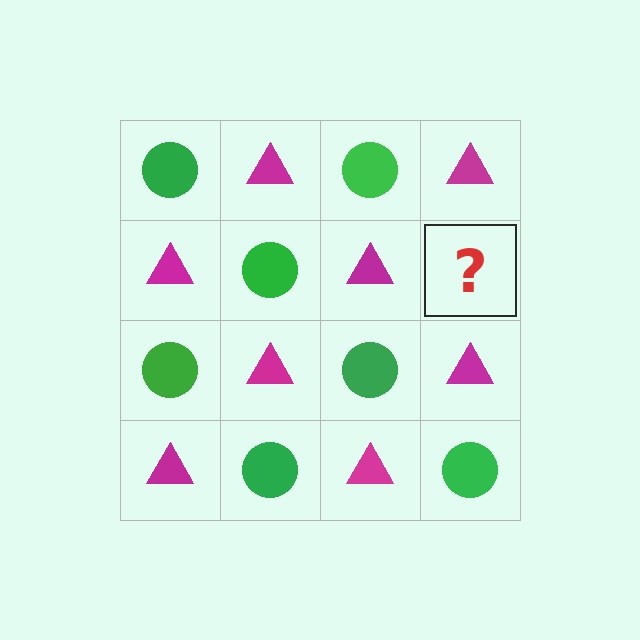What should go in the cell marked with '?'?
The missing cell should contain a green circle.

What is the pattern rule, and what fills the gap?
The rule is that it alternates green circle and magenta triangle in a checkerboard pattern. The gap should be filled with a green circle.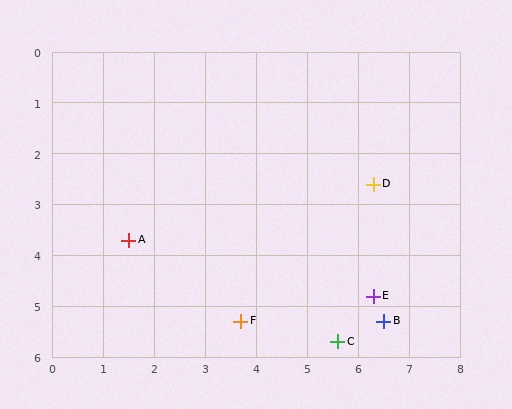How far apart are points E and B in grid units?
Points E and B are about 0.5 grid units apart.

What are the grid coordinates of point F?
Point F is at approximately (3.7, 5.3).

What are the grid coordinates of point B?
Point B is at approximately (6.5, 5.3).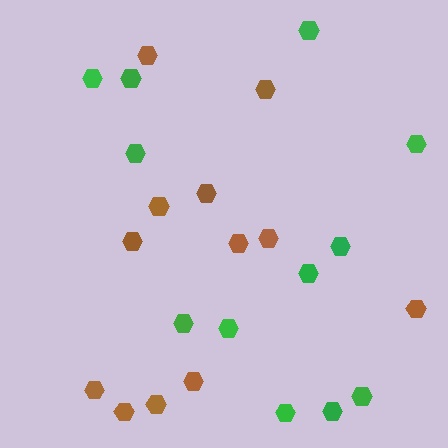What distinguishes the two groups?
There are 2 groups: one group of brown hexagons (12) and one group of green hexagons (12).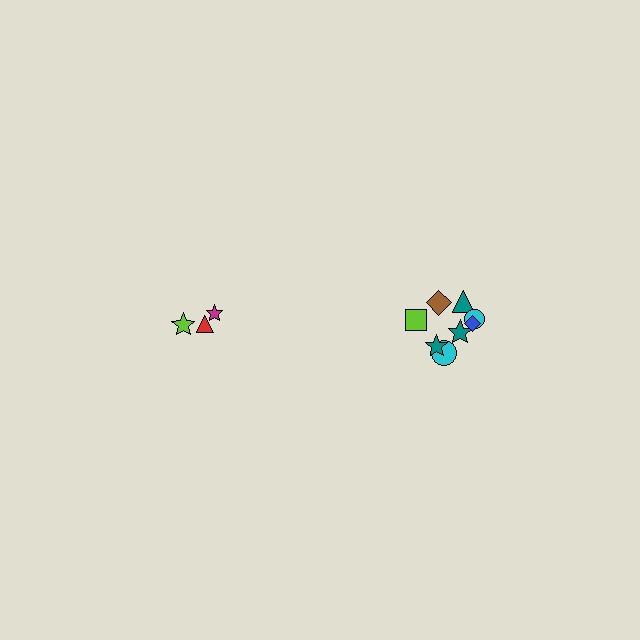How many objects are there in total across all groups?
There are 11 objects.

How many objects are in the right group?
There are 8 objects.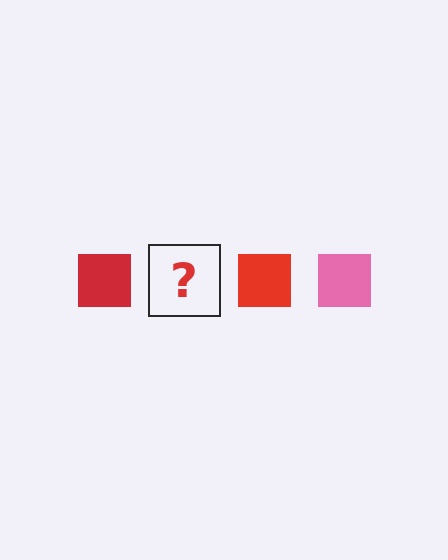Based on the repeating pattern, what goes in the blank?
The blank should be a pink square.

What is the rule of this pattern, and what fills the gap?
The rule is that the pattern cycles through red, pink squares. The gap should be filled with a pink square.